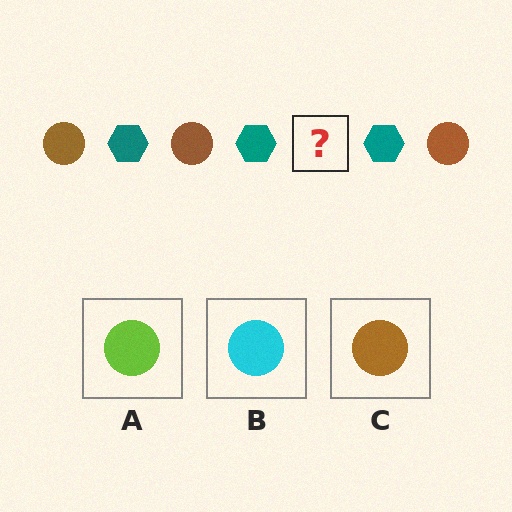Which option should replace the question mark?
Option C.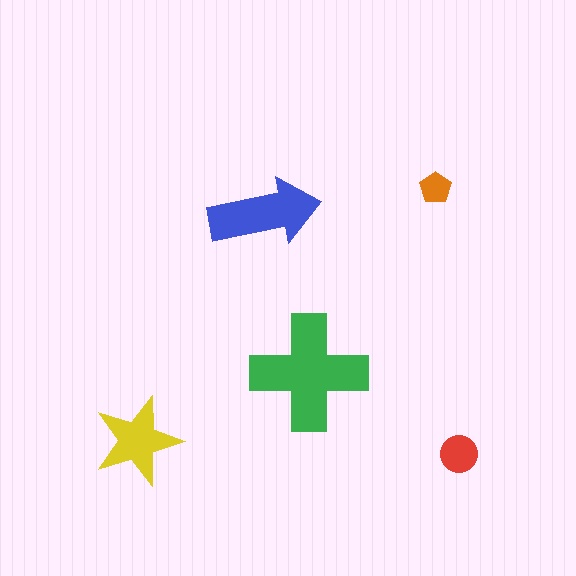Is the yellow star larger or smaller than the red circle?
Larger.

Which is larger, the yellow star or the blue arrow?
The blue arrow.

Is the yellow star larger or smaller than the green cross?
Smaller.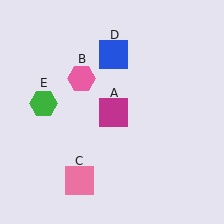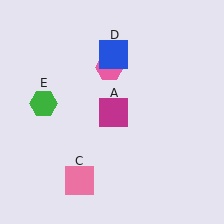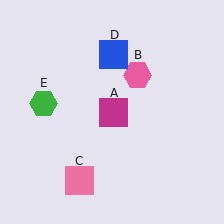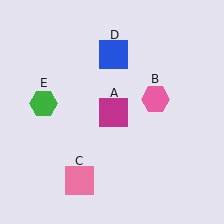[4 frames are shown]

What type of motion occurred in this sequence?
The pink hexagon (object B) rotated clockwise around the center of the scene.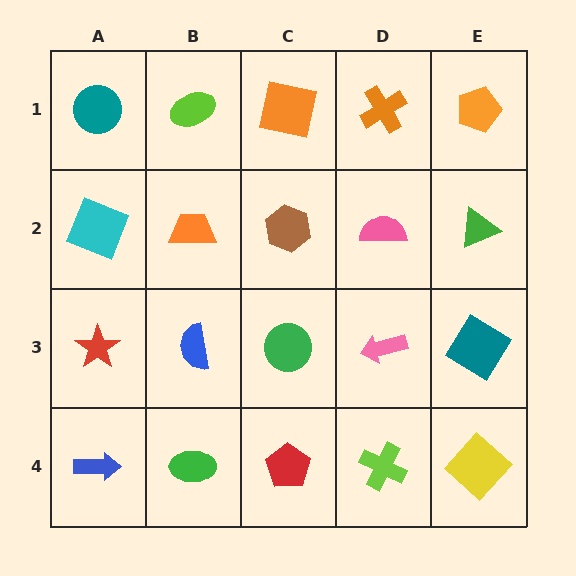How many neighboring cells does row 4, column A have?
2.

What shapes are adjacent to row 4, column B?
A blue semicircle (row 3, column B), a blue arrow (row 4, column A), a red pentagon (row 4, column C).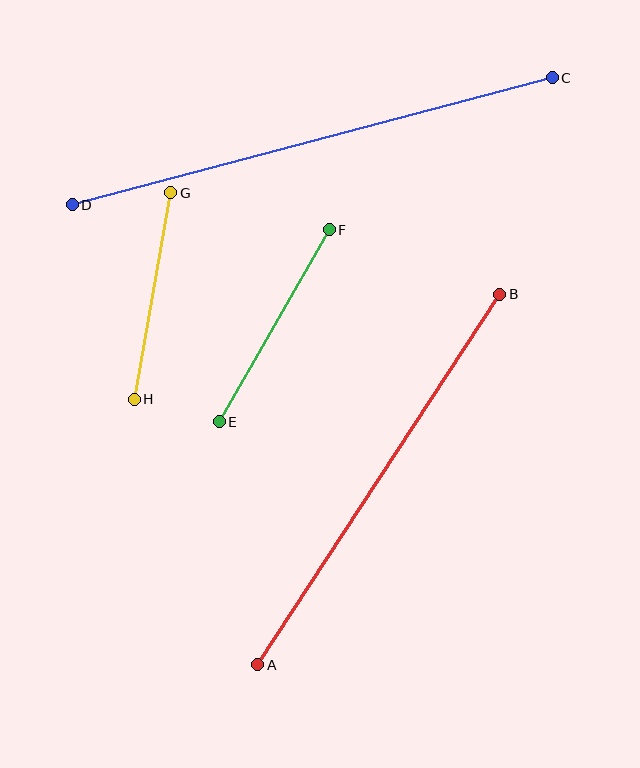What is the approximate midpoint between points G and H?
The midpoint is at approximately (153, 296) pixels.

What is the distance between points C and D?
The distance is approximately 497 pixels.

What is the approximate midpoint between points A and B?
The midpoint is at approximately (379, 480) pixels.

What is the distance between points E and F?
The distance is approximately 221 pixels.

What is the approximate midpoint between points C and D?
The midpoint is at approximately (312, 141) pixels.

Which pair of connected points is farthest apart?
Points C and D are farthest apart.